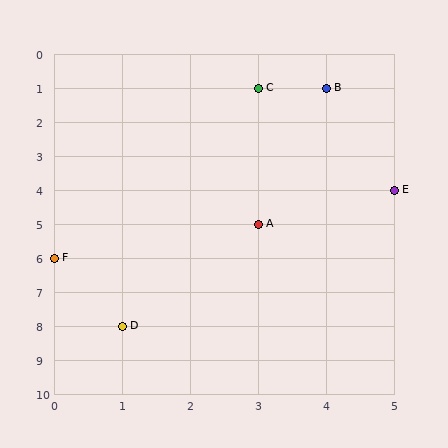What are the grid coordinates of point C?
Point C is at grid coordinates (3, 1).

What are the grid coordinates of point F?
Point F is at grid coordinates (0, 6).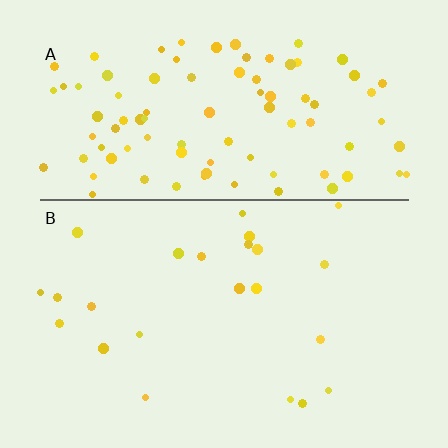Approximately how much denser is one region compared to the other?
Approximately 4.1× — region A over region B.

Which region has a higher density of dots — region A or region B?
A (the top).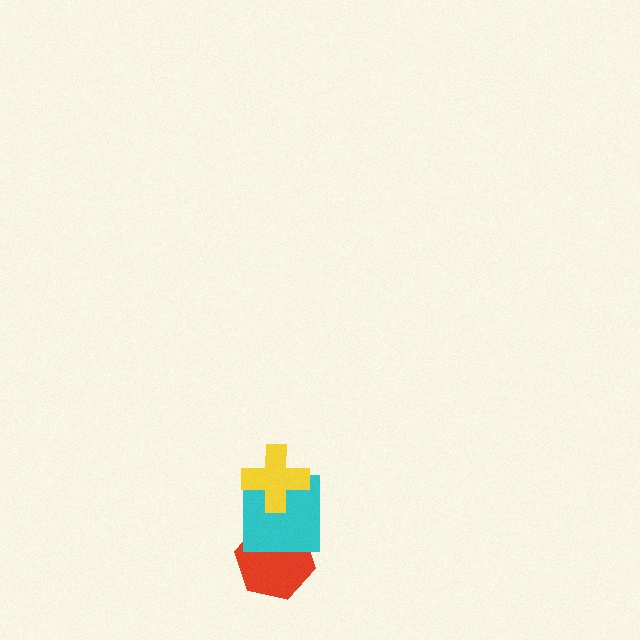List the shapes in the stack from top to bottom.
From top to bottom: the yellow cross, the cyan square, the red hexagon.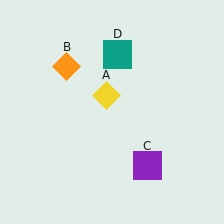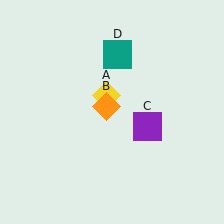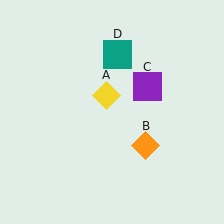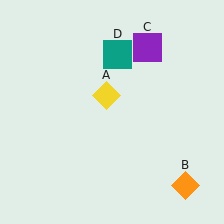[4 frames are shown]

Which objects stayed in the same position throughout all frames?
Yellow diamond (object A) and teal square (object D) remained stationary.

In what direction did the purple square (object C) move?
The purple square (object C) moved up.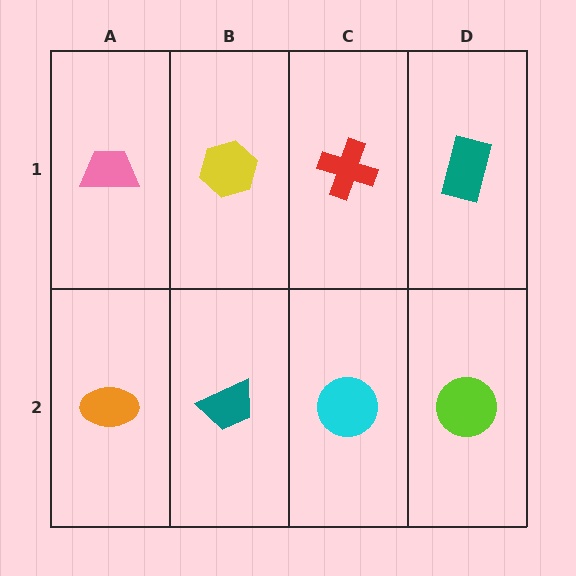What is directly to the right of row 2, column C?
A lime circle.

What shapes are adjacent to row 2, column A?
A pink trapezoid (row 1, column A), a teal trapezoid (row 2, column B).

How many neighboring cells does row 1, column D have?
2.